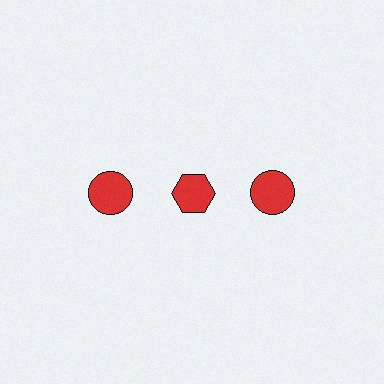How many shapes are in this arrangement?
There are 3 shapes arranged in a grid pattern.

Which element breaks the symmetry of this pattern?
The red hexagon in the top row, second from left column breaks the symmetry. All other shapes are red circles.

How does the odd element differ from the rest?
It has a different shape: hexagon instead of circle.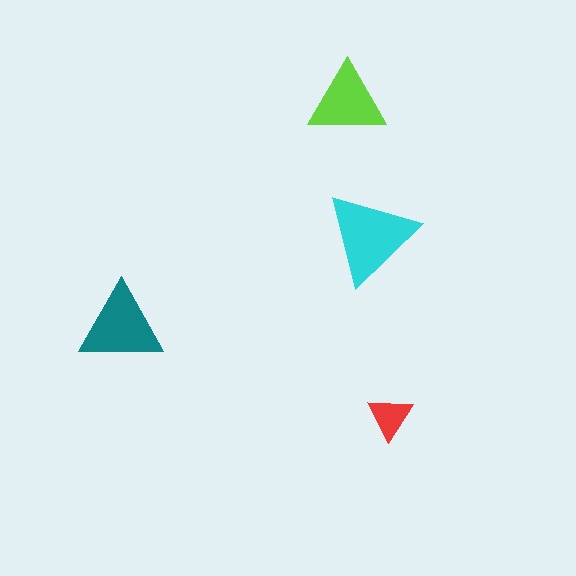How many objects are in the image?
There are 4 objects in the image.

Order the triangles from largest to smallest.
the cyan one, the teal one, the lime one, the red one.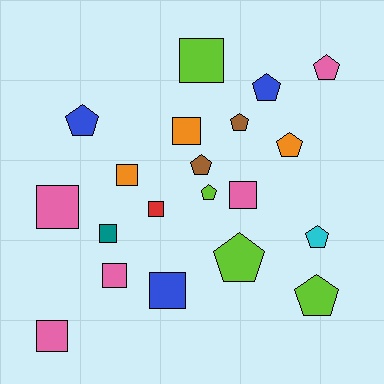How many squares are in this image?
There are 10 squares.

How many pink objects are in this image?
There are 5 pink objects.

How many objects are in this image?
There are 20 objects.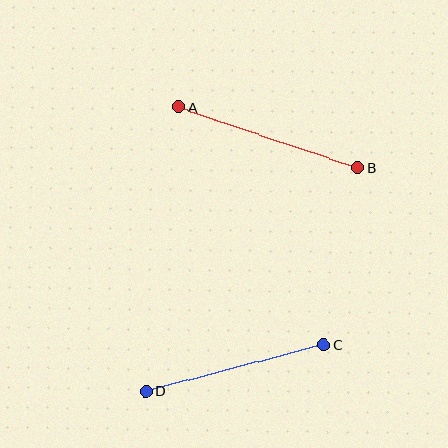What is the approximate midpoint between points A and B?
The midpoint is at approximately (268, 137) pixels.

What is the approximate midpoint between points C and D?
The midpoint is at approximately (235, 368) pixels.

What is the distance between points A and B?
The distance is approximately 189 pixels.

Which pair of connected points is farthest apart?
Points A and B are farthest apart.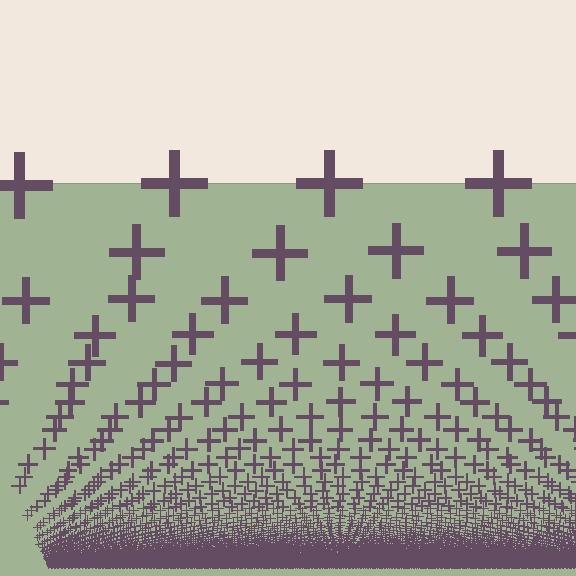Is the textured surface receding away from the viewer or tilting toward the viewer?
The surface appears to tilt toward the viewer. Texture elements get larger and sparser toward the top.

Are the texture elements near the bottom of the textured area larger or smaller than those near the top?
Smaller. The gradient is inverted — elements near the bottom are smaller and denser.